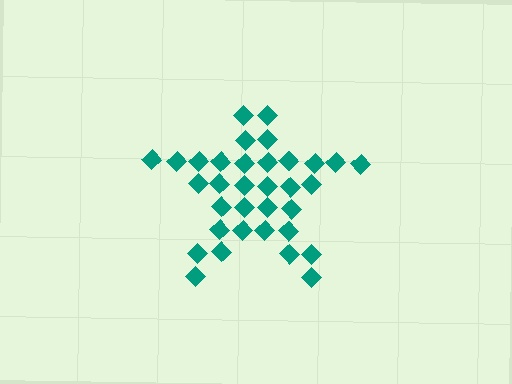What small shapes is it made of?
It is made of small diamonds.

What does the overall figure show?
The overall figure shows a star.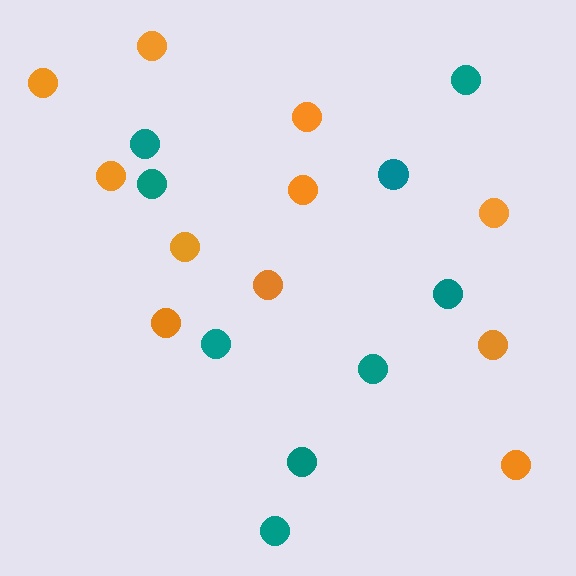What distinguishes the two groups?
There are 2 groups: one group of teal circles (9) and one group of orange circles (11).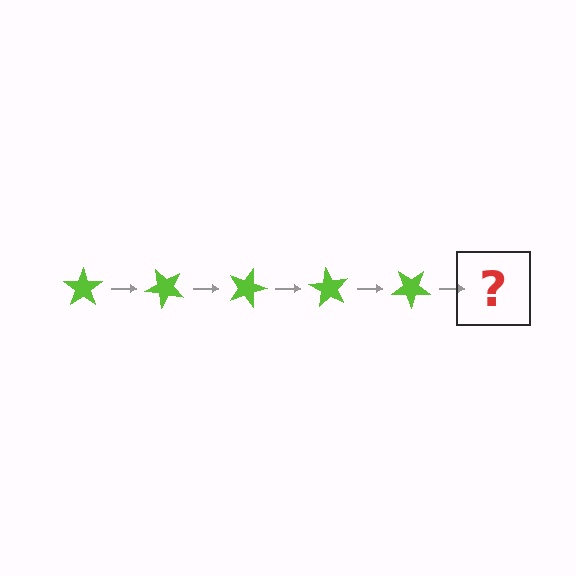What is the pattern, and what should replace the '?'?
The pattern is that the star rotates 45 degrees each step. The '?' should be a lime star rotated 225 degrees.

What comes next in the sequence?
The next element should be a lime star rotated 225 degrees.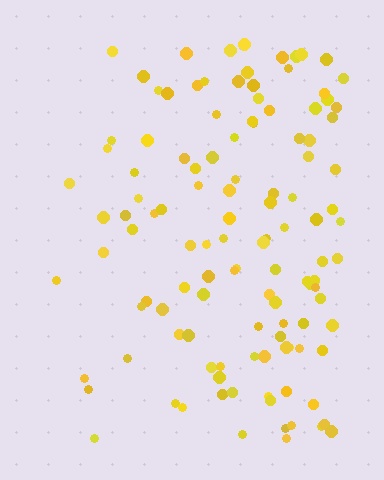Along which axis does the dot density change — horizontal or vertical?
Horizontal.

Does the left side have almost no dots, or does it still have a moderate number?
Still a moderate number, just noticeably fewer than the right.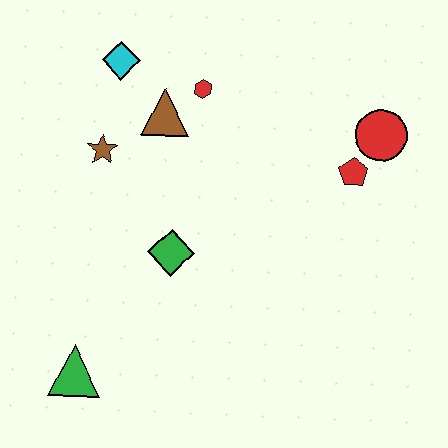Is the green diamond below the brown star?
Yes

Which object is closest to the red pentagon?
The red circle is closest to the red pentagon.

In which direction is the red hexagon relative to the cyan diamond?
The red hexagon is to the right of the cyan diamond.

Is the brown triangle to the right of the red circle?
No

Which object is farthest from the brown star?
The red circle is farthest from the brown star.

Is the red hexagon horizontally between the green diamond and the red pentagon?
Yes